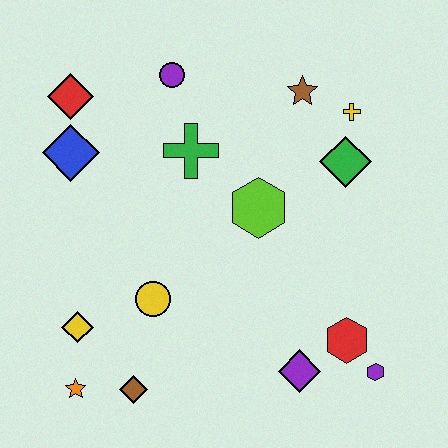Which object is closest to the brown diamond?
The orange star is closest to the brown diamond.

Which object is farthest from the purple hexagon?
The red diamond is farthest from the purple hexagon.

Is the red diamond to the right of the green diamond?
No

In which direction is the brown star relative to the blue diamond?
The brown star is to the right of the blue diamond.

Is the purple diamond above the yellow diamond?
No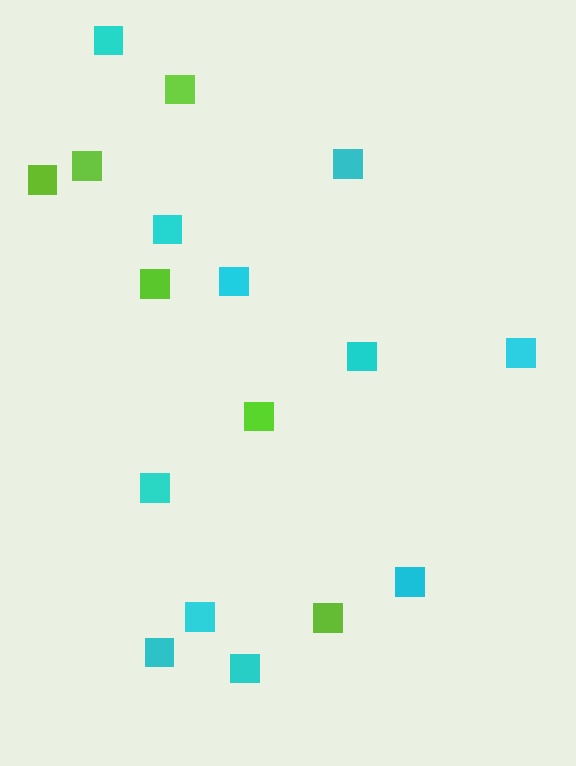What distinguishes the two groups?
There are 2 groups: one group of lime squares (6) and one group of cyan squares (11).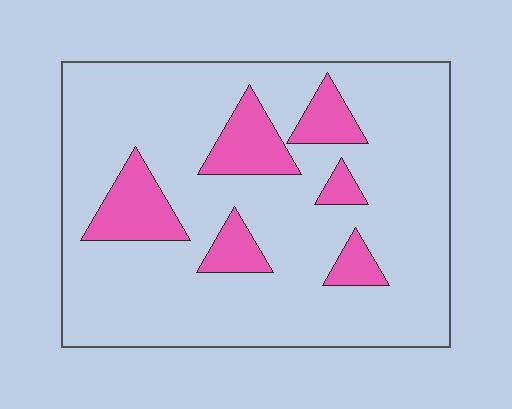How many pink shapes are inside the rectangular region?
6.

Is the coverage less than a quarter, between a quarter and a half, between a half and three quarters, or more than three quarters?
Less than a quarter.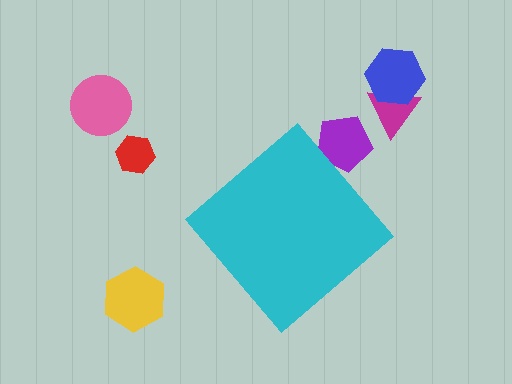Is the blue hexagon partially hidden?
No, the blue hexagon is fully visible.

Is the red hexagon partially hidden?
No, the red hexagon is fully visible.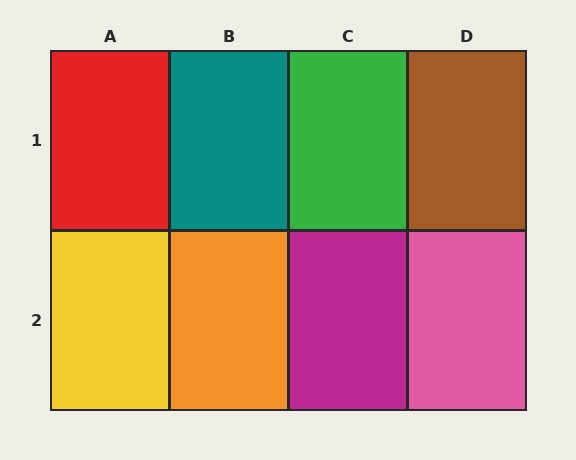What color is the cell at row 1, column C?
Green.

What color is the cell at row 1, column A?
Red.